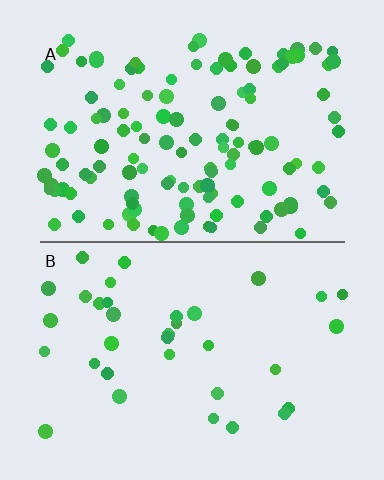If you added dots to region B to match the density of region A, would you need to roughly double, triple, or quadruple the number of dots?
Approximately quadruple.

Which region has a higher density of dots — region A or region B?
A (the top).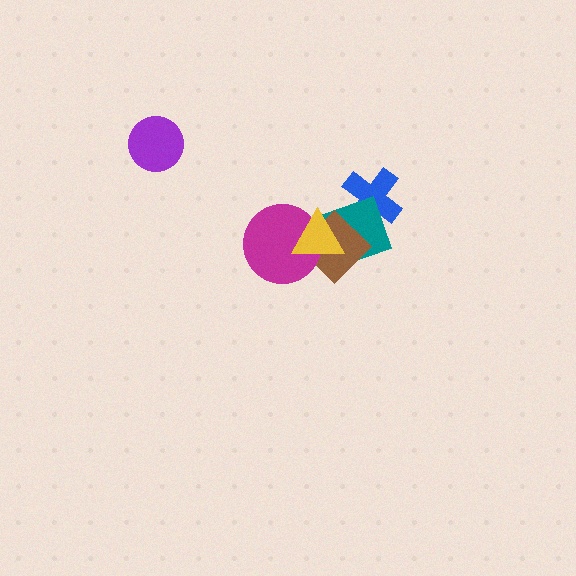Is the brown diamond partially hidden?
Yes, it is partially covered by another shape.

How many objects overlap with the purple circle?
0 objects overlap with the purple circle.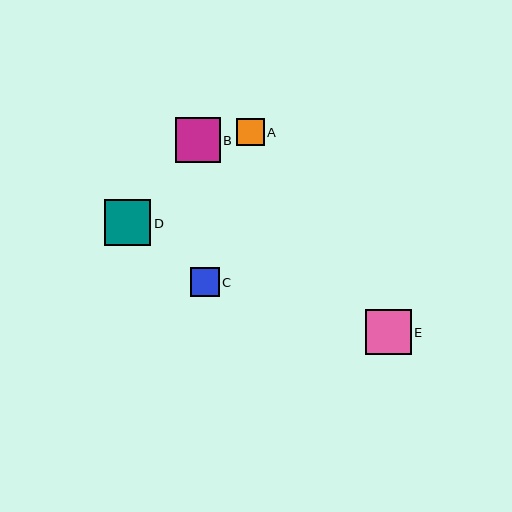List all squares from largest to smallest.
From largest to smallest: D, E, B, C, A.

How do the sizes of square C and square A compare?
Square C and square A are approximately the same size.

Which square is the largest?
Square D is the largest with a size of approximately 46 pixels.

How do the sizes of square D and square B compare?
Square D and square B are approximately the same size.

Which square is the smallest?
Square A is the smallest with a size of approximately 27 pixels.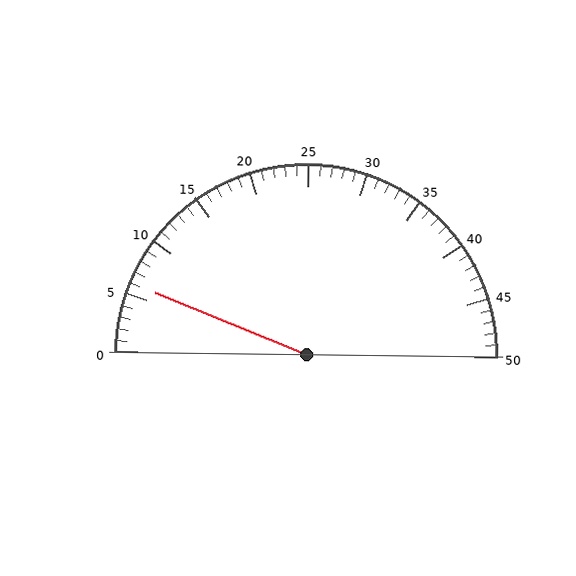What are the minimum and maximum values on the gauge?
The gauge ranges from 0 to 50.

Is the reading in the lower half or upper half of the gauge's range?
The reading is in the lower half of the range (0 to 50).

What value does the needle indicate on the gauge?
The needle indicates approximately 6.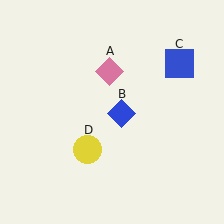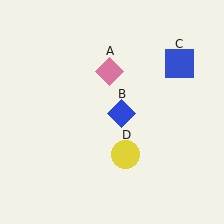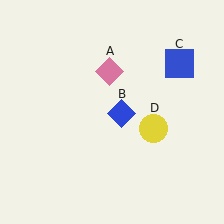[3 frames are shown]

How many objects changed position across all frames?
1 object changed position: yellow circle (object D).